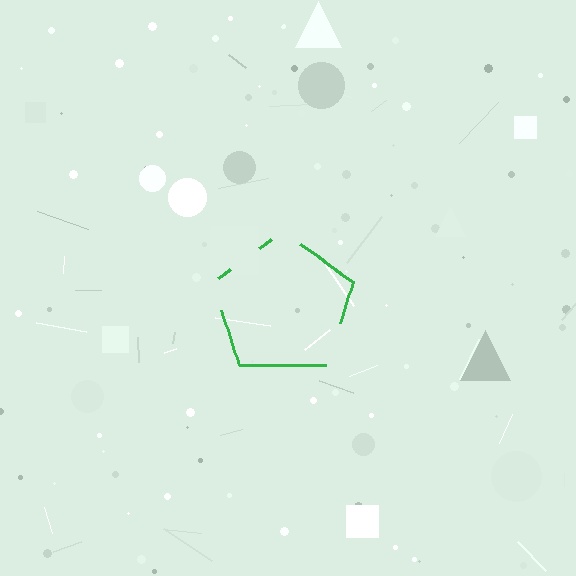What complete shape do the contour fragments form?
The contour fragments form a pentagon.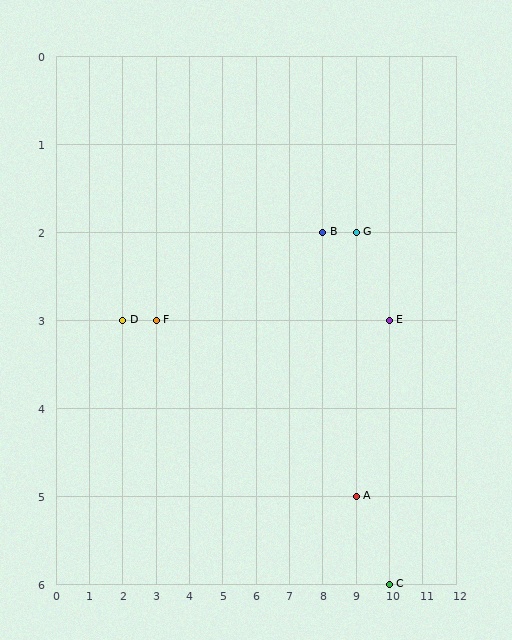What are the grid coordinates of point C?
Point C is at grid coordinates (10, 6).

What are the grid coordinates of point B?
Point B is at grid coordinates (8, 2).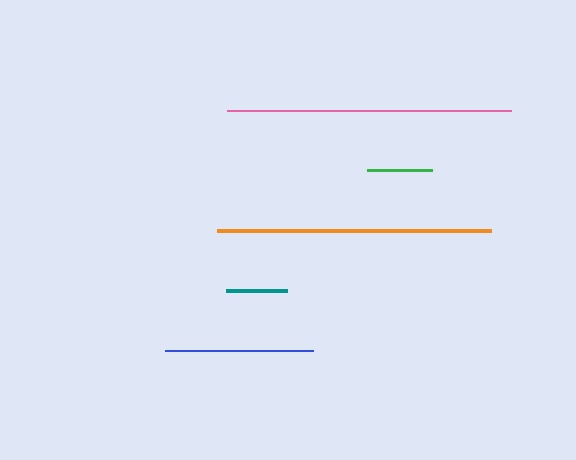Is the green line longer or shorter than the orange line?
The orange line is longer than the green line.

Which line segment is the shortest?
The teal line is the shortest at approximately 61 pixels.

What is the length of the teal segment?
The teal segment is approximately 61 pixels long.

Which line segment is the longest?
The pink line is the longest at approximately 284 pixels.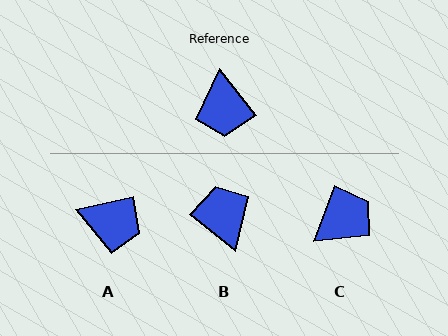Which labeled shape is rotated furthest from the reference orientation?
B, about 167 degrees away.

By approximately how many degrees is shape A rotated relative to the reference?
Approximately 64 degrees counter-clockwise.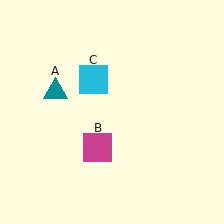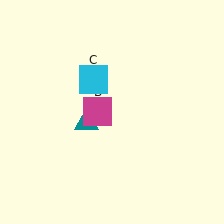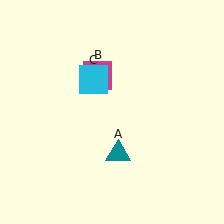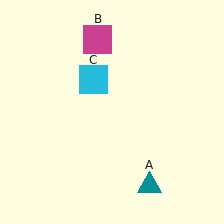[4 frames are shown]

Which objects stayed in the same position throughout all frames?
Cyan square (object C) remained stationary.